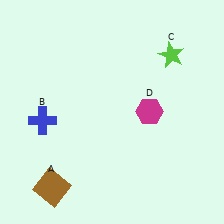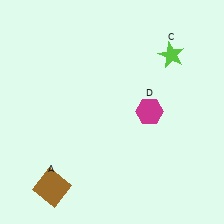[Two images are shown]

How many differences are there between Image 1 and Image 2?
There is 1 difference between the two images.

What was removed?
The blue cross (B) was removed in Image 2.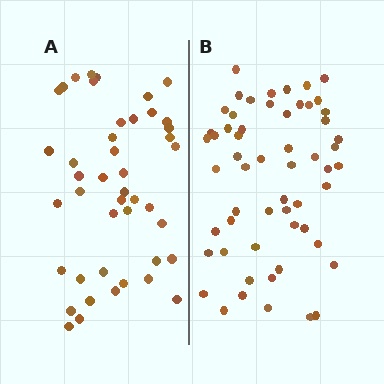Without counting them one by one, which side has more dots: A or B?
Region B (the right region) has more dots.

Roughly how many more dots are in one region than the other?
Region B has approximately 15 more dots than region A.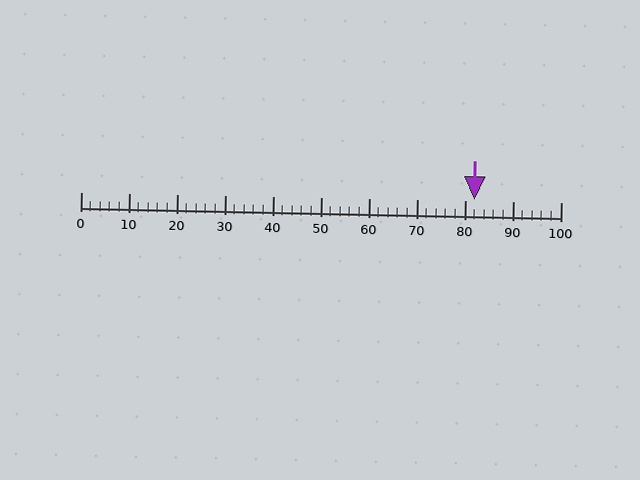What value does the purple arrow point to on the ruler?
The purple arrow points to approximately 82.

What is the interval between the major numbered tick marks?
The major tick marks are spaced 10 units apart.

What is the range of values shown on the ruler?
The ruler shows values from 0 to 100.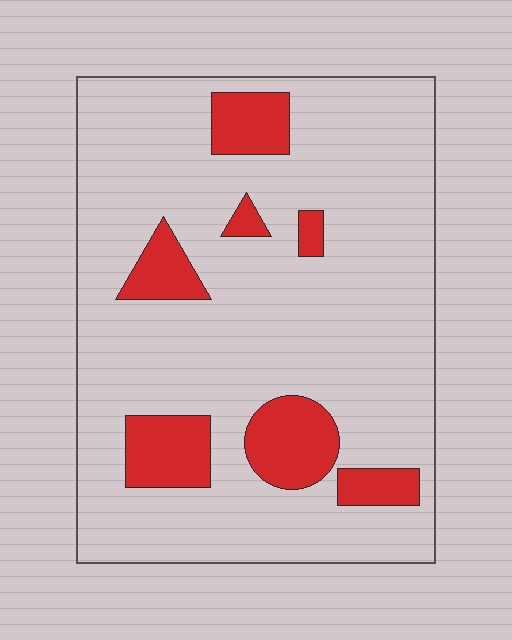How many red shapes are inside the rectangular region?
7.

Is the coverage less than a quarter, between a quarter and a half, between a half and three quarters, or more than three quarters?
Less than a quarter.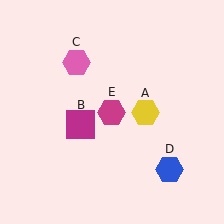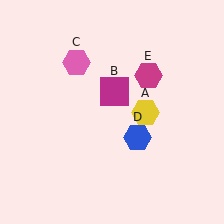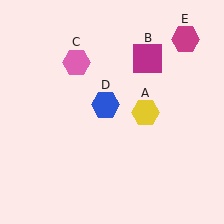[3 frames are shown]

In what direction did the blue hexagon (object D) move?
The blue hexagon (object D) moved up and to the left.